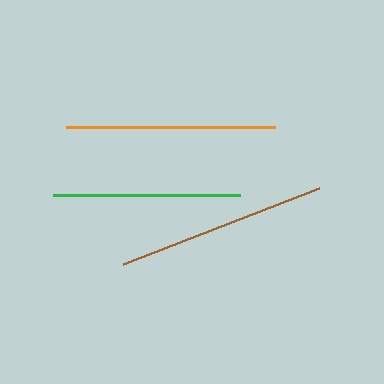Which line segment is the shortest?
The green line is the shortest at approximately 187 pixels.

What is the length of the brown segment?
The brown segment is approximately 210 pixels long.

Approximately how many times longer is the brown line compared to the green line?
The brown line is approximately 1.1 times the length of the green line.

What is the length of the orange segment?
The orange segment is approximately 208 pixels long.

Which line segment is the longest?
The brown line is the longest at approximately 210 pixels.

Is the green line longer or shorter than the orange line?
The orange line is longer than the green line.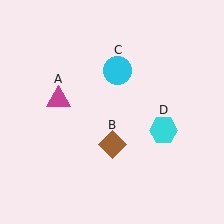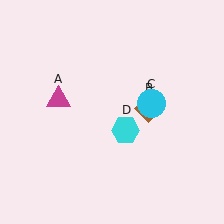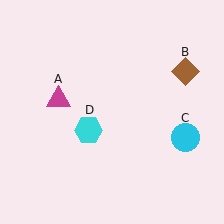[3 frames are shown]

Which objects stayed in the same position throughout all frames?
Magenta triangle (object A) remained stationary.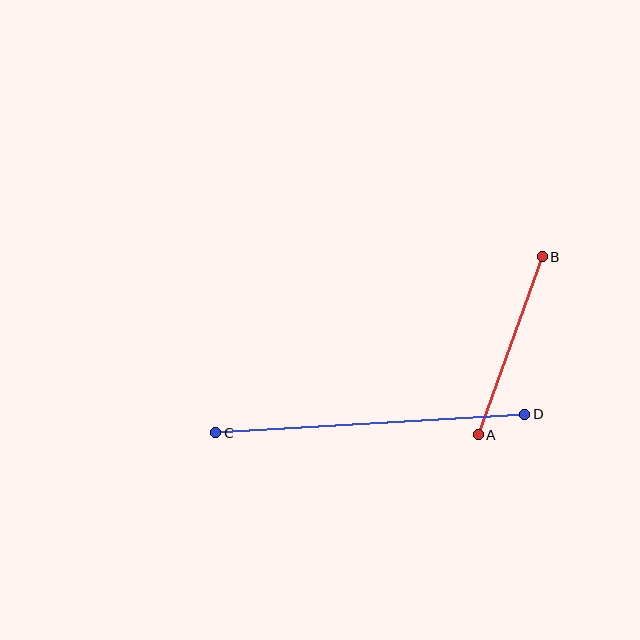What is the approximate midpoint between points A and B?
The midpoint is at approximately (510, 346) pixels.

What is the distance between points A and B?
The distance is approximately 190 pixels.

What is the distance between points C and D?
The distance is approximately 310 pixels.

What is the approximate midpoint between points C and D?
The midpoint is at approximately (370, 423) pixels.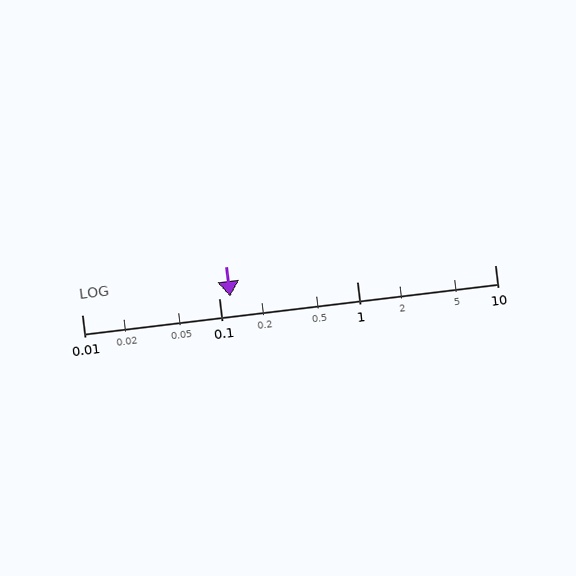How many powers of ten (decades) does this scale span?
The scale spans 3 decades, from 0.01 to 10.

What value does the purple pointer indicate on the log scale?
The pointer indicates approximately 0.12.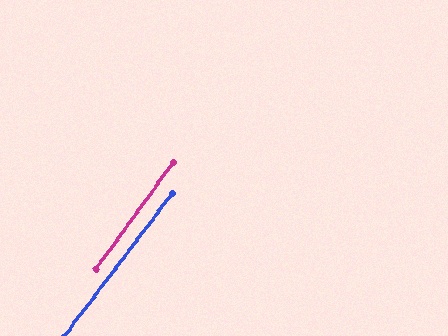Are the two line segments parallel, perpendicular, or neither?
Parallel — their directions differ by only 1.3°.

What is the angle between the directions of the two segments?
Approximately 1 degree.